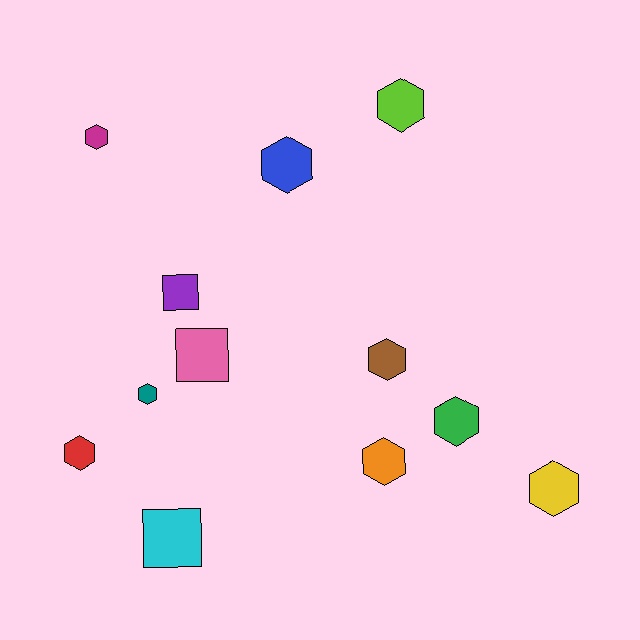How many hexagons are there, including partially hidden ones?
There are 9 hexagons.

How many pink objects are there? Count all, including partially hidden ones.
There is 1 pink object.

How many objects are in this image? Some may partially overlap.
There are 12 objects.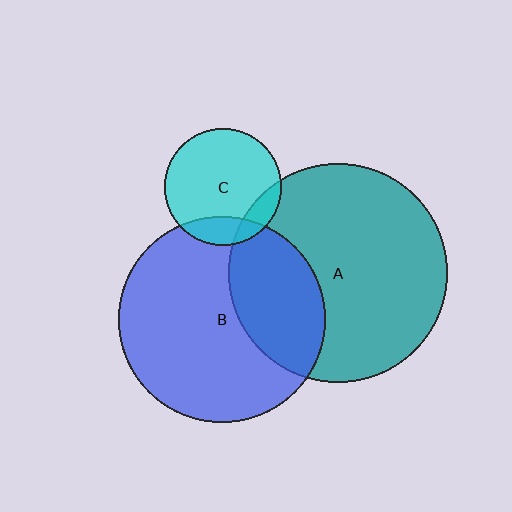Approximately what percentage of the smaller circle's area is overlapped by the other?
Approximately 30%.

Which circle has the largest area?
Circle A (teal).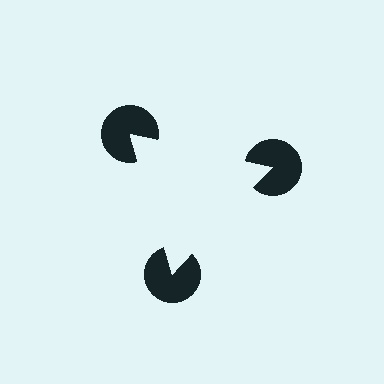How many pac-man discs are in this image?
There are 3 — one at each vertex of the illusory triangle.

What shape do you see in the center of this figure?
An illusory triangle — its edges are inferred from the aligned wedge cuts in the pac-man discs, not physically drawn.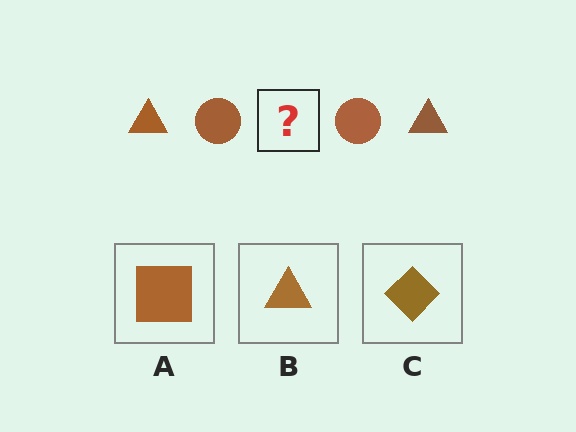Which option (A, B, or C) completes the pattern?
B.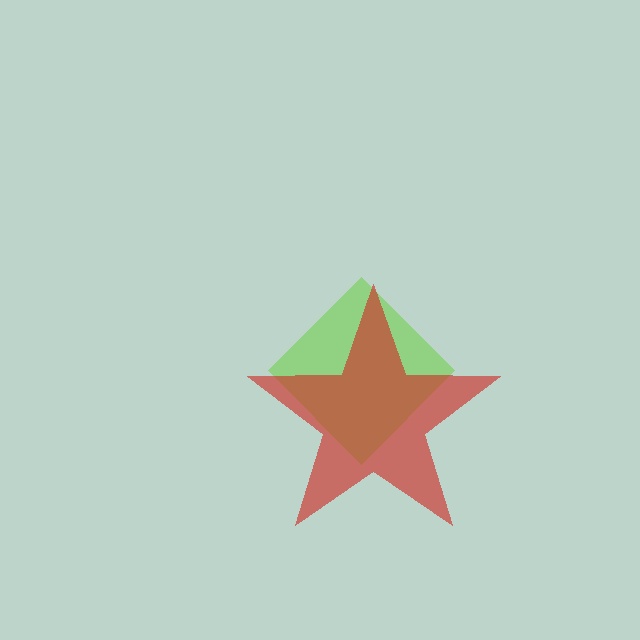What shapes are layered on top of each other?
The layered shapes are: a lime diamond, a red star.